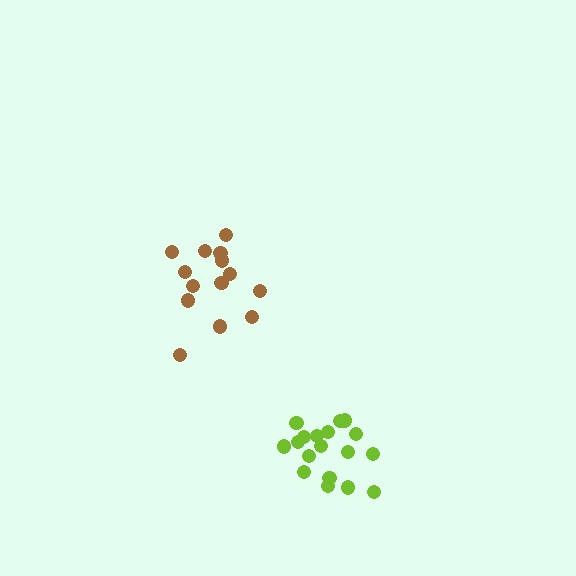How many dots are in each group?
Group 1: 18 dots, Group 2: 14 dots (32 total).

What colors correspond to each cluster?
The clusters are colored: lime, brown.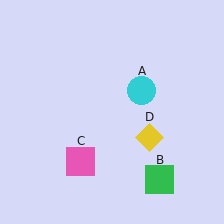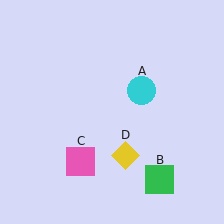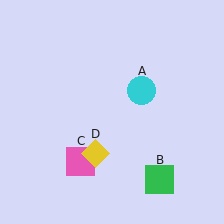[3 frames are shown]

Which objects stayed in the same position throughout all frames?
Cyan circle (object A) and green square (object B) and pink square (object C) remained stationary.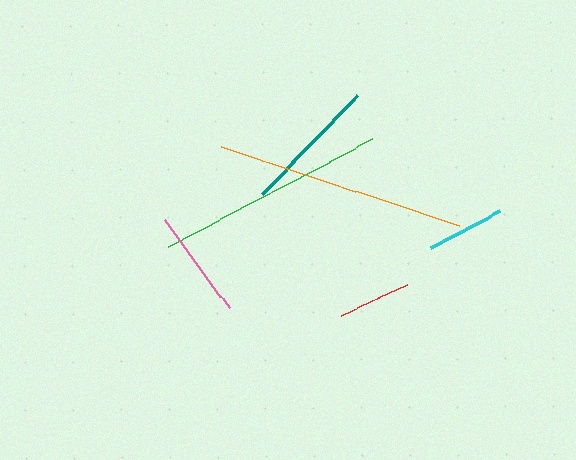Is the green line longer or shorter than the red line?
The green line is longer than the red line.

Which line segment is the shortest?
The red line is the shortest at approximately 73 pixels.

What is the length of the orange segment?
The orange segment is approximately 250 pixels long.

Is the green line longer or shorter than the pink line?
The green line is longer than the pink line.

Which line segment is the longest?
The orange line is the longest at approximately 250 pixels.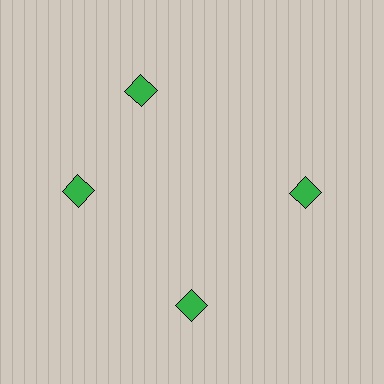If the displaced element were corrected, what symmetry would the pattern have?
It would have 4-fold rotational symmetry — the pattern would map onto itself every 90 degrees.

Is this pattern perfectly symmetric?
No. The 4 green diamonds are arranged in a ring, but one element near the 12 o'clock position is rotated out of alignment along the ring, breaking the 4-fold rotational symmetry.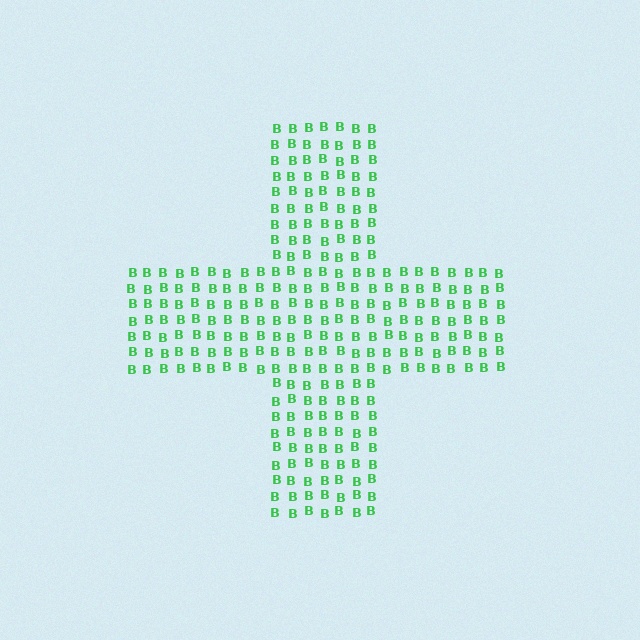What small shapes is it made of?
It is made of small letter B's.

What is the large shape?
The large shape is a cross.